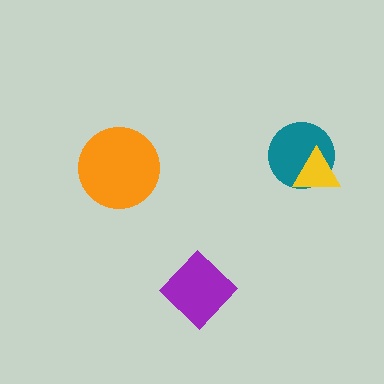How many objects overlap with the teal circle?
1 object overlaps with the teal circle.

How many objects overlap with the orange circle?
0 objects overlap with the orange circle.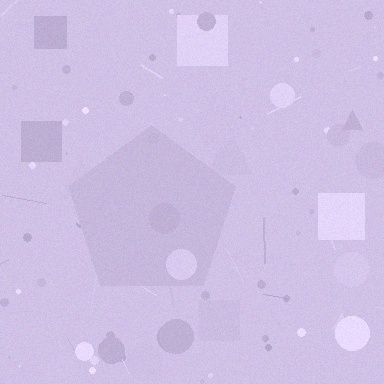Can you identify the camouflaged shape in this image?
The camouflaged shape is a pentagon.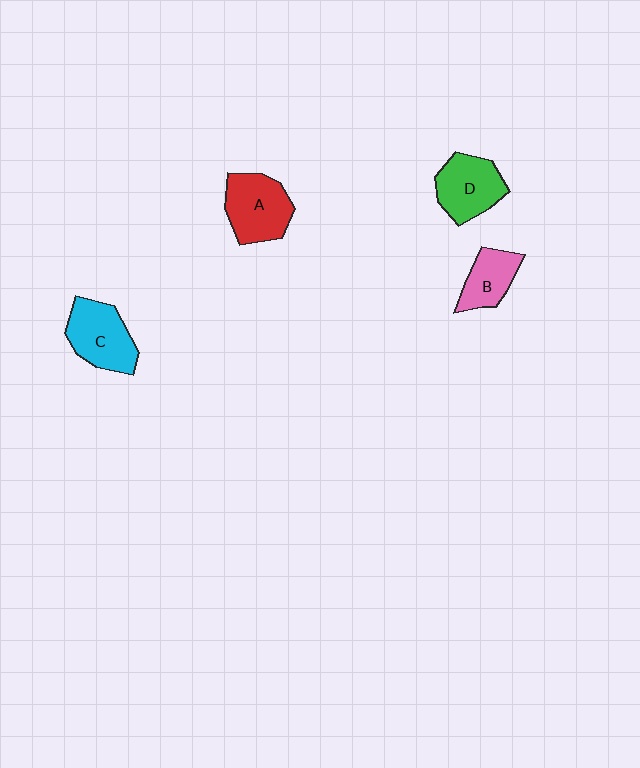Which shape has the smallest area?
Shape B (pink).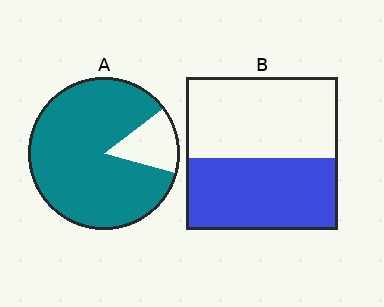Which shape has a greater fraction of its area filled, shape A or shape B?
Shape A.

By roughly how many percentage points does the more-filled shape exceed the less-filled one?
By roughly 40 percentage points (A over B).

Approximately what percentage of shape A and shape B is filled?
A is approximately 85% and B is approximately 45%.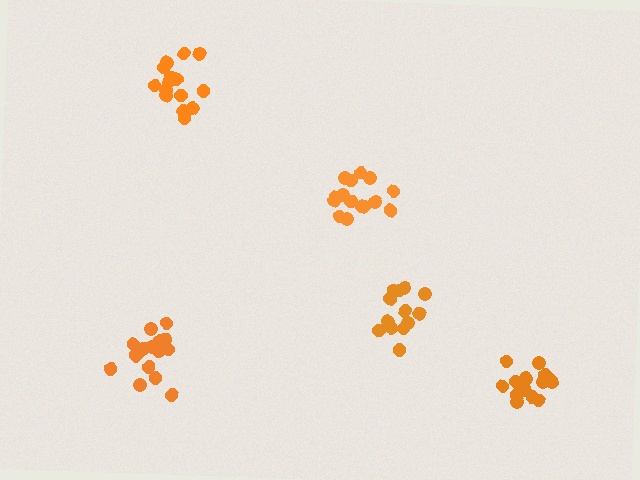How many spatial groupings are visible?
There are 5 spatial groupings.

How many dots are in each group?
Group 1: 13 dots, Group 2: 16 dots, Group 3: 15 dots, Group 4: 15 dots, Group 5: 16 dots (75 total).